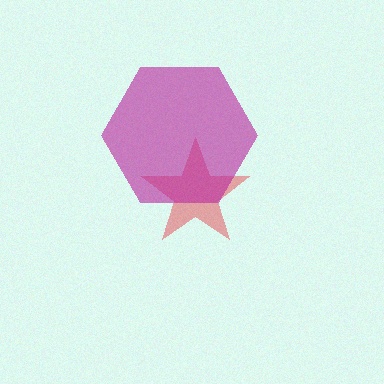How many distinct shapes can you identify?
There are 2 distinct shapes: a red star, a magenta hexagon.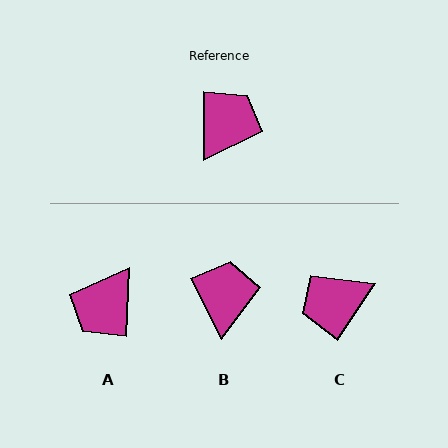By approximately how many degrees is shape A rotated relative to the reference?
Approximately 177 degrees counter-clockwise.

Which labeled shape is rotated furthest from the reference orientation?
A, about 177 degrees away.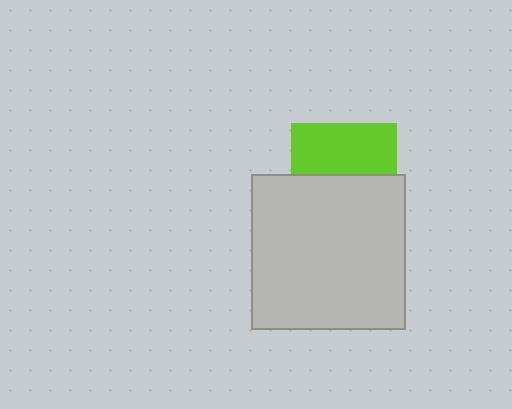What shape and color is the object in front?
The object in front is a light gray square.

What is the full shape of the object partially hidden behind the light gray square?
The partially hidden object is a lime square.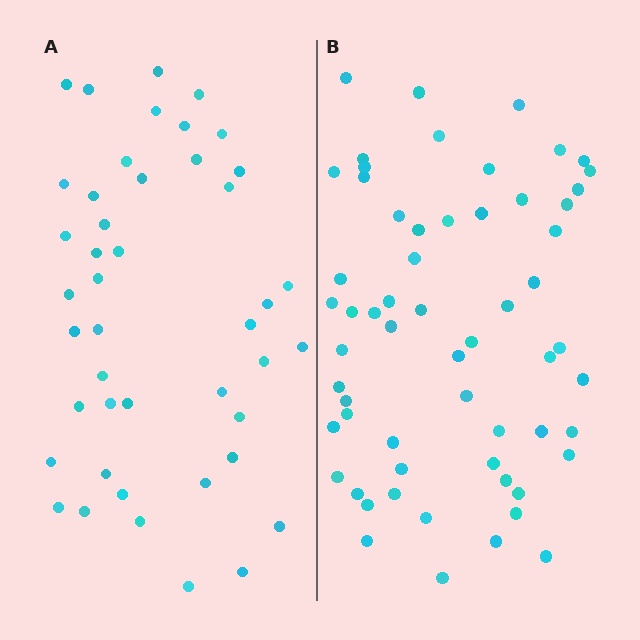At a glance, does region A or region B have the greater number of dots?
Region B (the right region) has more dots.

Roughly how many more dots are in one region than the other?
Region B has approximately 15 more dots than region A.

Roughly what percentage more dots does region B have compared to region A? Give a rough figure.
About 35% more.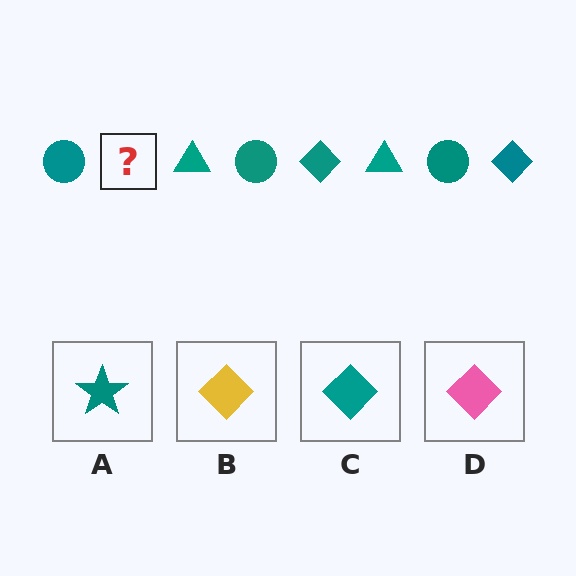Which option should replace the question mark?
Option C.